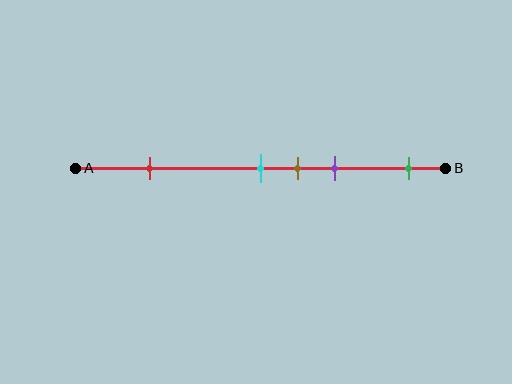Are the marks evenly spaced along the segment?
No, the marks are not evenly spaced.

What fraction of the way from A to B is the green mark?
The green mark is approximately 90% (0.9) of the way from A to B.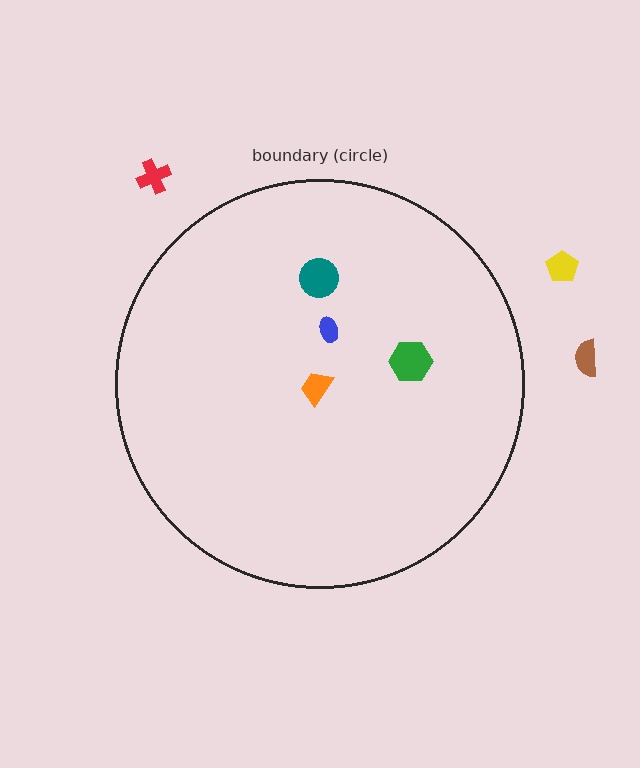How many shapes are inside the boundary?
4 inside, 3 outside.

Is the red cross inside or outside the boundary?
Outside.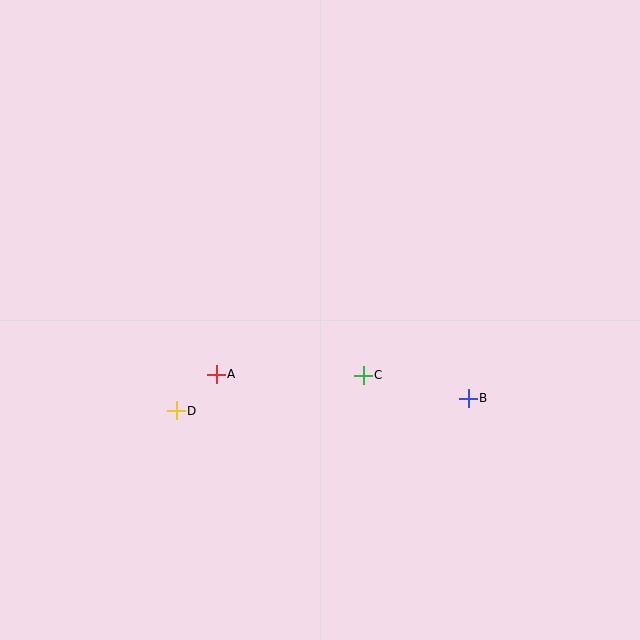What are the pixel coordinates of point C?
Point C is at (363, 375).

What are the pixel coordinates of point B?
Point B is at (468, 398).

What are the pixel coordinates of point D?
Point D is at (176, 411).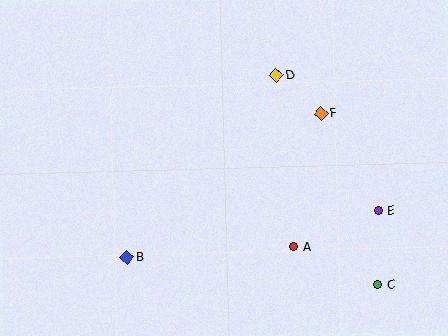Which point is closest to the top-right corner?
Point F is closest to the top-right corner.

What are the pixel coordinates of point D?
Point D is at (276, 75).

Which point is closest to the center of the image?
Point A at (294, 247) is closest to the center.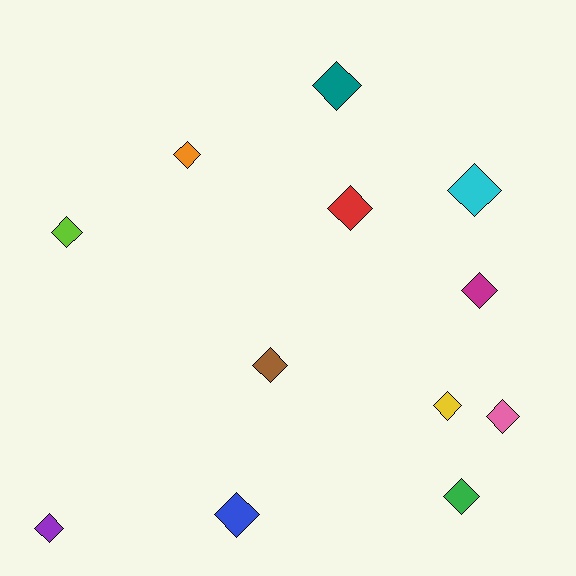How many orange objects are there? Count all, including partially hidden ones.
There is 1 orange object.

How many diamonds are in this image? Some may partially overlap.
There are 12 diamonds.